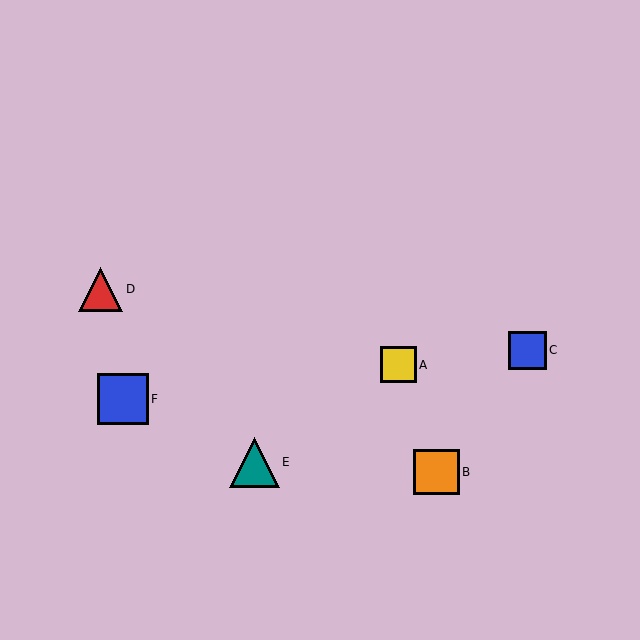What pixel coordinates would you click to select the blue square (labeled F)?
Click at (123, 399) to select the blue square F.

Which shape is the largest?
The blue square (labeled F) is the largest.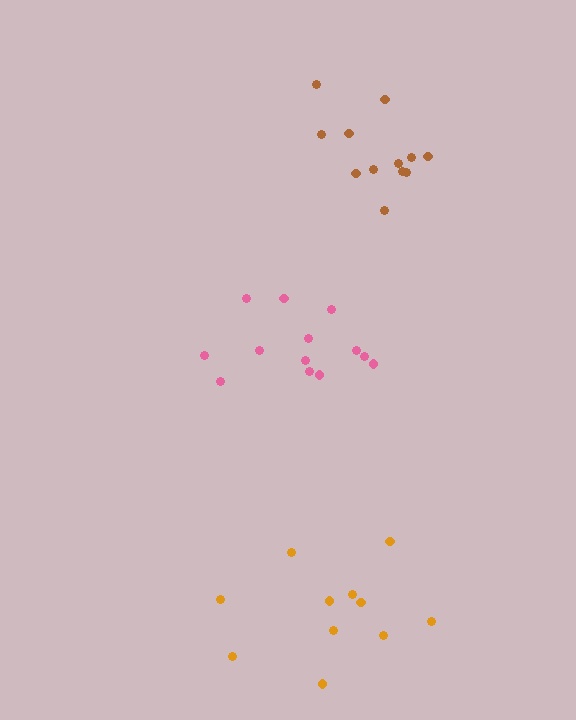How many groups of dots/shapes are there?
There are 3 groups.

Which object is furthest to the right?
The brown cluster is rightmost.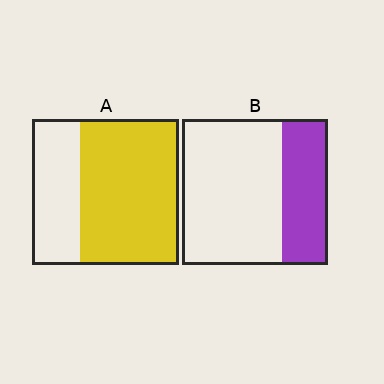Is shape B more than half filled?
No.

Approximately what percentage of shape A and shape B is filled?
A is approximately 65% and B is approximately 30%.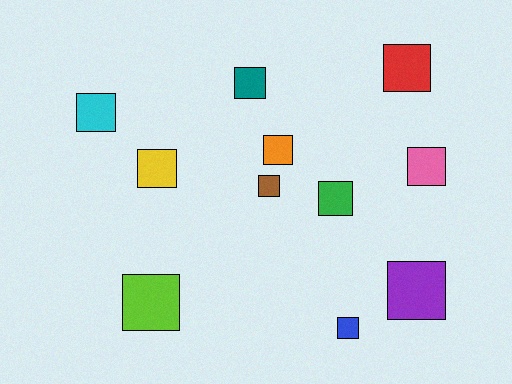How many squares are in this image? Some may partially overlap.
There are 11 squares.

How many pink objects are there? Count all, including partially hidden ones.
There is 1 pink object.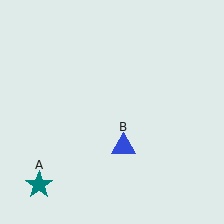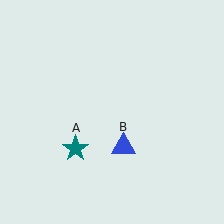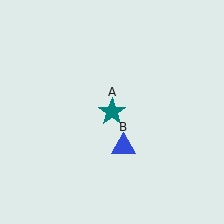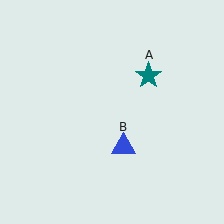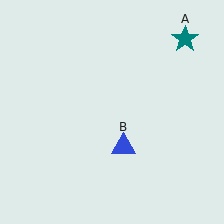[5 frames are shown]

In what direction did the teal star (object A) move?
The teal star (object A) moved up and to the right.